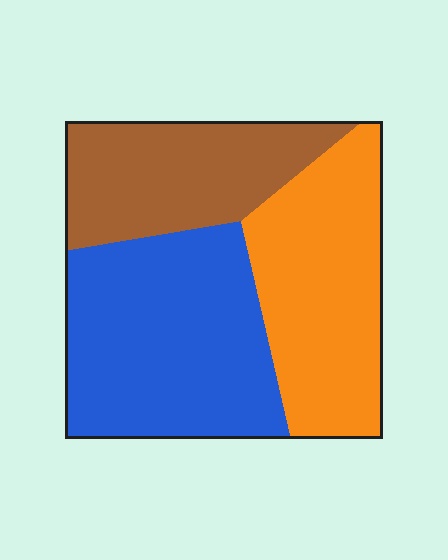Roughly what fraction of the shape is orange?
Orange covers about 35% of the shape.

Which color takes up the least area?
Brown, at roughly 25%.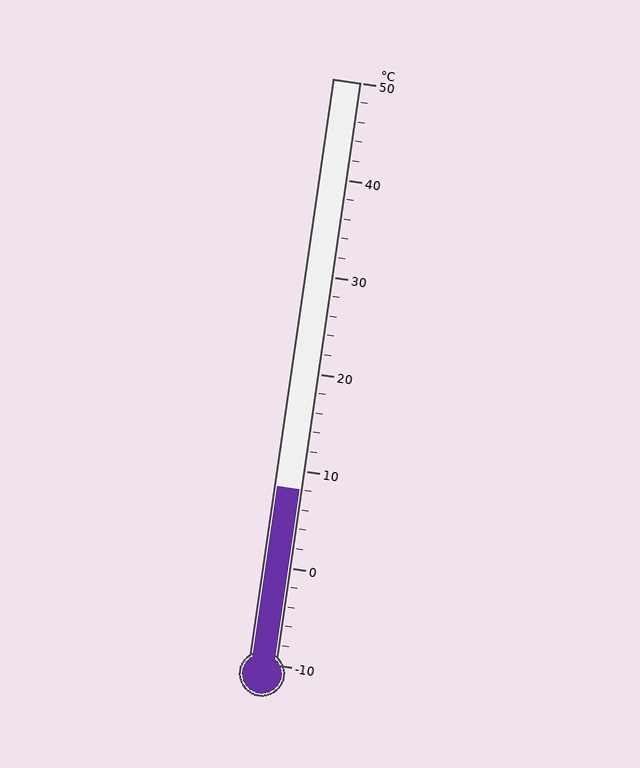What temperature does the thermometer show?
The thermometer shows approximately 8°C.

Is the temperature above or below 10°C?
The temperature is below 10°C.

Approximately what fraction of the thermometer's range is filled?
The thermometer is filled to approximately 30% of its range.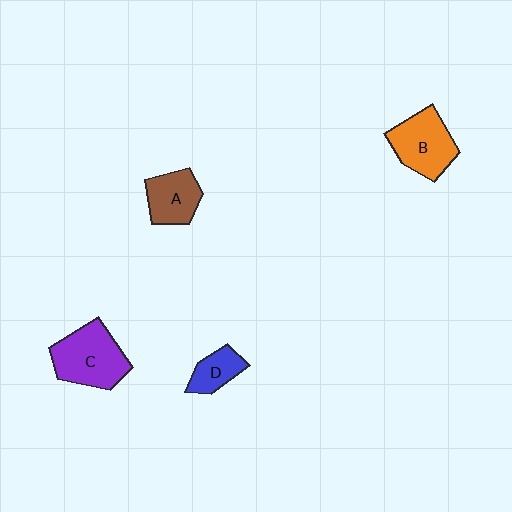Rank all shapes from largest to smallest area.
From largest to smallest: C (purple), B (orange), A (brown), D (blue).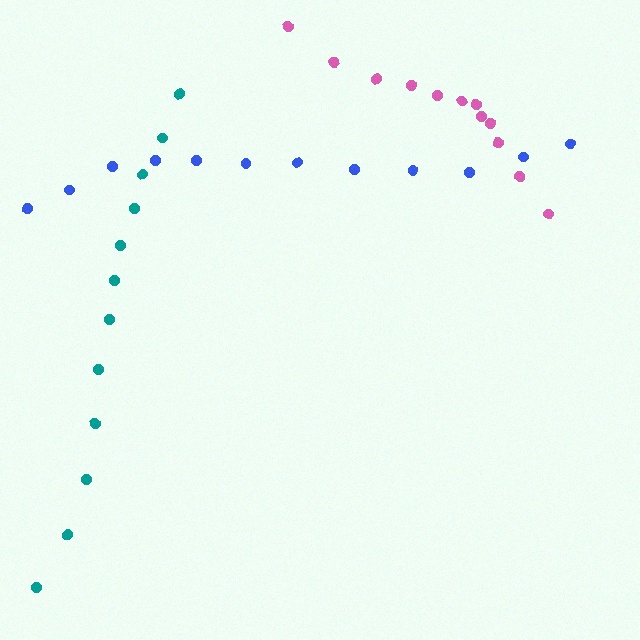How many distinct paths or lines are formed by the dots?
There are 3 distinct paths.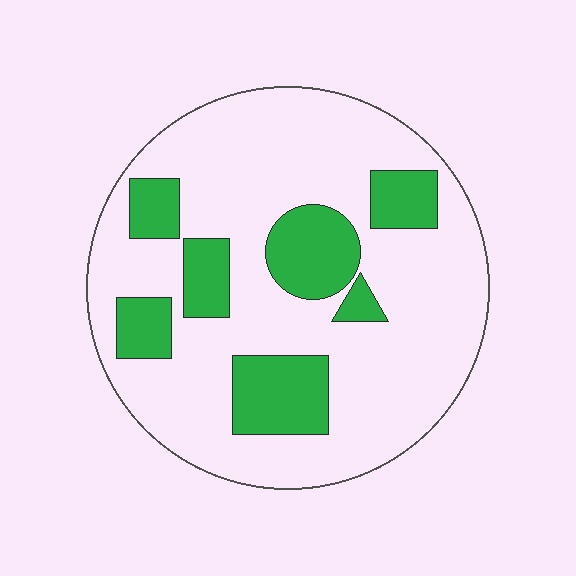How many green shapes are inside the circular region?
7.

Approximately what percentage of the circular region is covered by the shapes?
Approximately 25%.